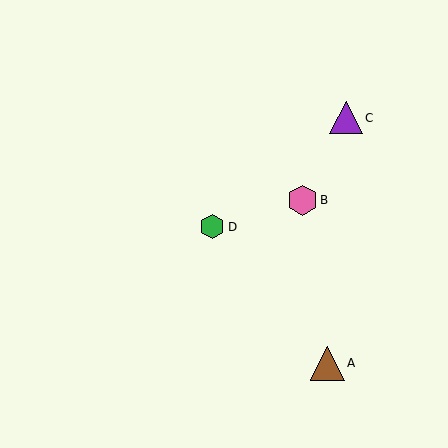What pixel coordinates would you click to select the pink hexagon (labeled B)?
Click at (302, 200) to select the pink hexagon B.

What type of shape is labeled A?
Shape A is a brown triangle.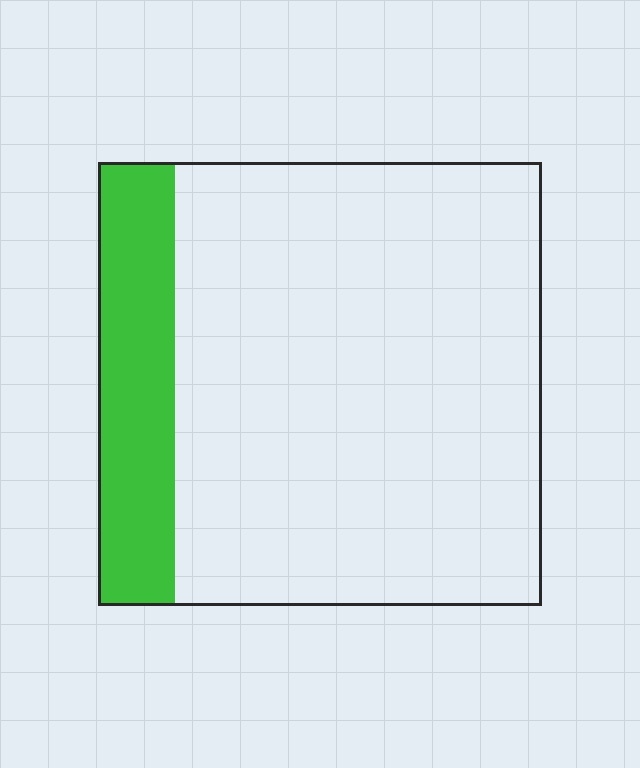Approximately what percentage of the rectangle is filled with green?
Approximately 15%.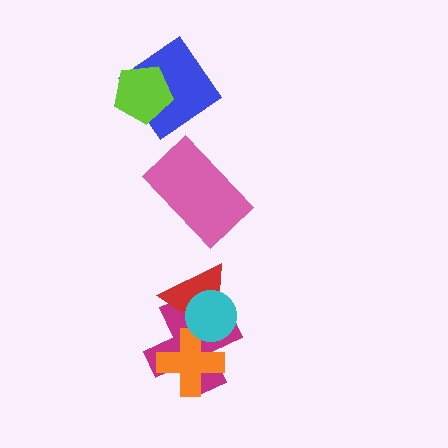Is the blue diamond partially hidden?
Yes, it is partially covered by another shape.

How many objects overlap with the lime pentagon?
1 object overlaps with the lime pentagon.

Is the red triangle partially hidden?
Yes, it is partially covered by another shape.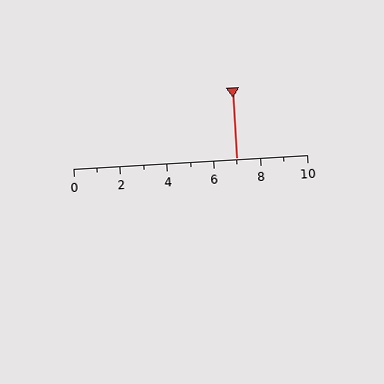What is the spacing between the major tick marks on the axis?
The major ticks are spaced 2 apart.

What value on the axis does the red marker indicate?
The marker indicates approximately 7.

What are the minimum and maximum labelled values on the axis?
The axis runs from 0 to 10.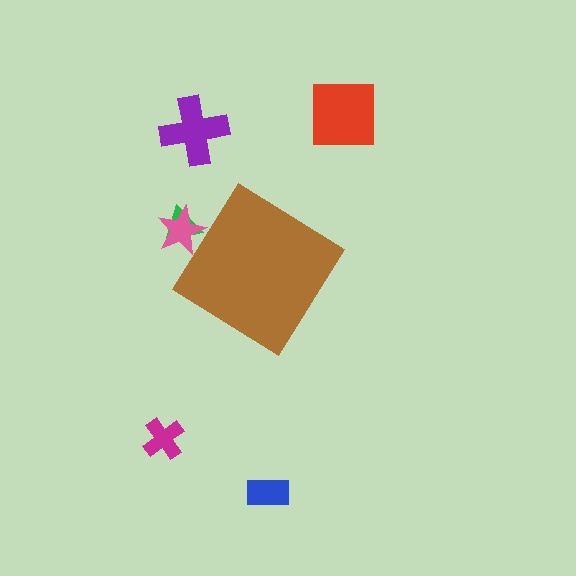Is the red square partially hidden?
No, the red square is fully visible.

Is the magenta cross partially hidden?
No, the magenta cross is fully visible.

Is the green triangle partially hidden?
Yes, the green triangle is partially hidden behind the brown diamond.